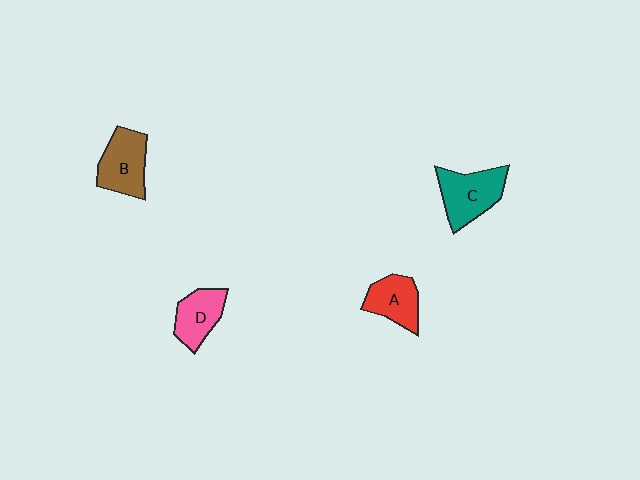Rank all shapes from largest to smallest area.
From largest to smallest: C (teal), B (brown), D (pink), A (red).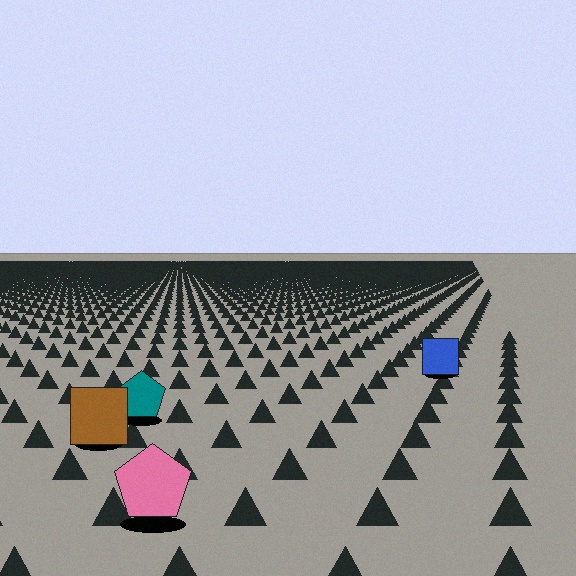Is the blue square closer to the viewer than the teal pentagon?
No. The teal pentagon is closer — you can tell from the texture gradient: the ground texture is coarser near it.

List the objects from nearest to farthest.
From nearest to farthest: the pink pentagon, the brown square, the teal pentagon, the blue square.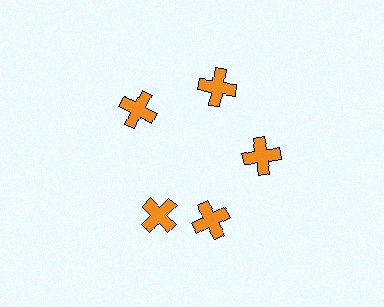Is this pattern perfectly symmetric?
No. The 5 orange crosses are arranged in a ring, but one element near the 8 o'clock position is rotated out of alignment along the ring, breaking the 5-fold rotational symmetry.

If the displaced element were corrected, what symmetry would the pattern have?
It would have 5-fold rotational symmetry — the pattern would map onto itself every 72 degrees.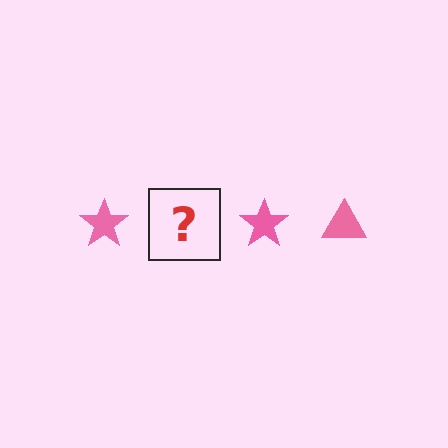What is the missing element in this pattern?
The missing element is a pink triangle.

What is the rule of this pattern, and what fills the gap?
The rule is that the pattern cycles through star, triangle shapes in pink. The gap should be filled with a pink triangle.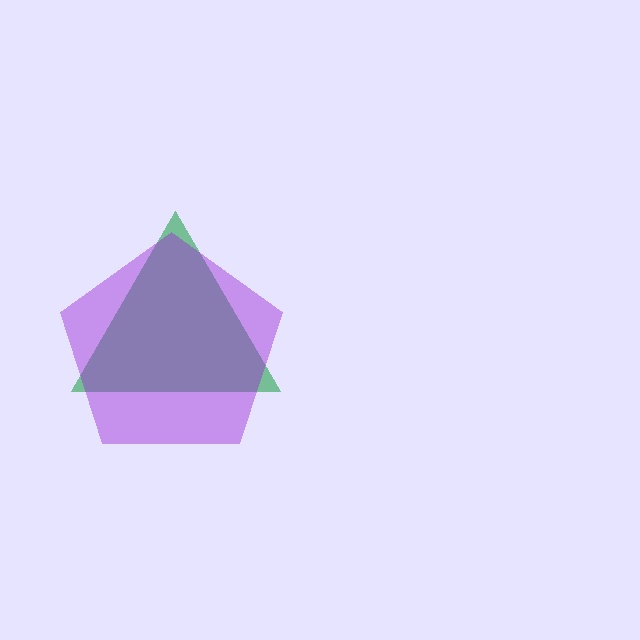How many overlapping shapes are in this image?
There are 2 overlapping shapes in the image.